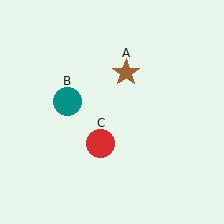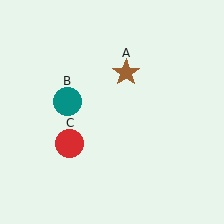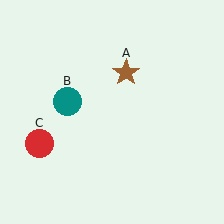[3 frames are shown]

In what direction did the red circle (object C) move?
The red circle (object C) moved left.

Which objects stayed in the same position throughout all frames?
Brown star (object A) and teal circle (object B) remained stationary.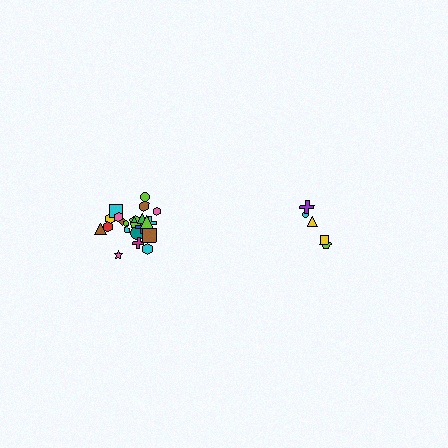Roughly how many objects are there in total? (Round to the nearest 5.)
Roughly 25 objects in total.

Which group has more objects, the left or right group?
The left group.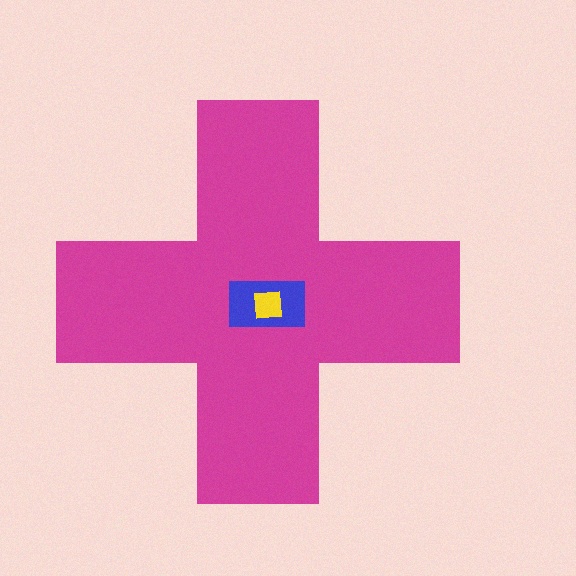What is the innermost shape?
The yellow square.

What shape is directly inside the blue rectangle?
The yellow square.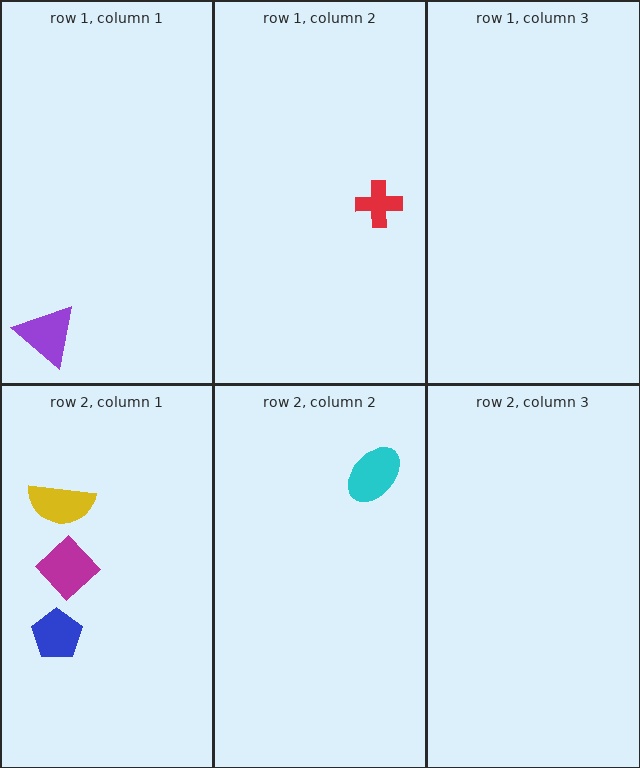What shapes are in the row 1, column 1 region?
The purple triangle.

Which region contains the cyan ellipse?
The row 2, column 2 region.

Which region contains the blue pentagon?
The row 2, column 1 region.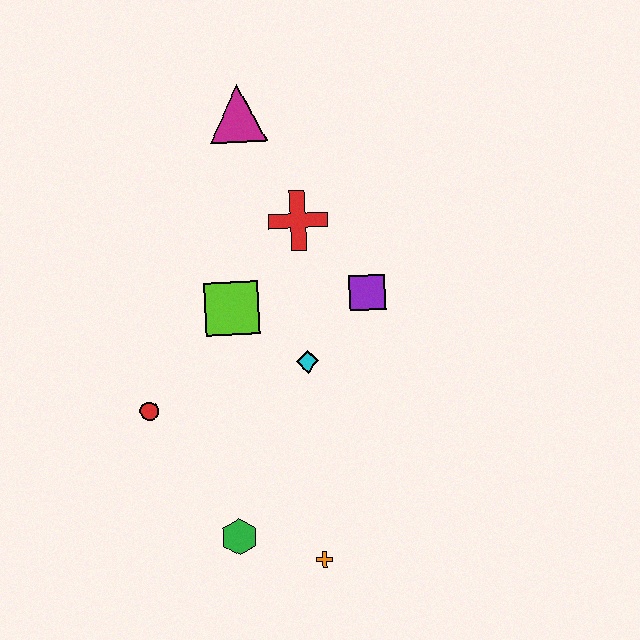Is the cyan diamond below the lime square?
Yes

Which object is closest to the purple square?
The cyan diamond is closest to the purple square.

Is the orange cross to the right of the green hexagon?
Yes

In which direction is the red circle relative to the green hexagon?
The red circle is above the green hexagon.